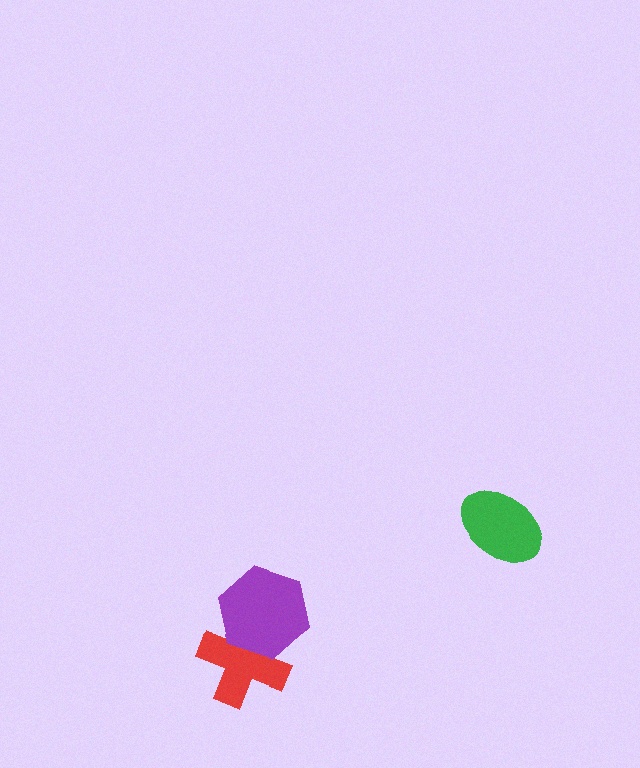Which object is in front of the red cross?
The purple hexagon is in front of the red cross.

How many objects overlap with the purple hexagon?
1 object overlaps with the purple hexagon.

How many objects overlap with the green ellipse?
0 objects overlap with the green ellipse.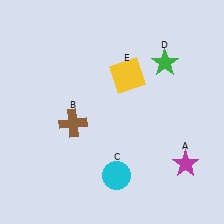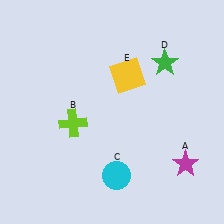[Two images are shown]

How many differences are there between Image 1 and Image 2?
There is 1 difference between the two images.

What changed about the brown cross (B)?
In Image 1, B is brown. In Image 2, it changed to lime.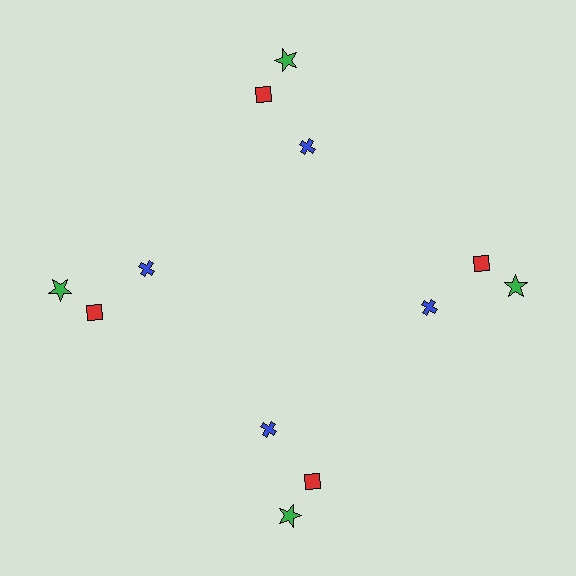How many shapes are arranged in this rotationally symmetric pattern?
There are 12 shapes, arranged in 4 groups of 3.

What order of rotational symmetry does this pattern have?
This pattern has 4-fold rotational symmetry.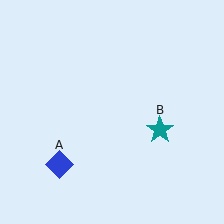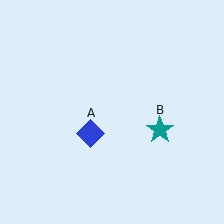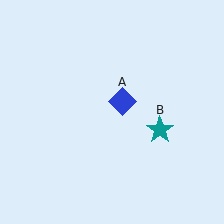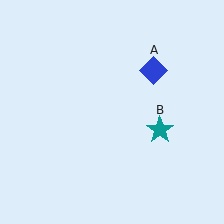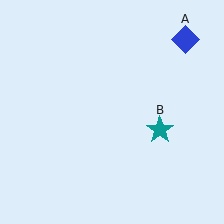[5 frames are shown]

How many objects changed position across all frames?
1 object changed position: blue diamond (object A).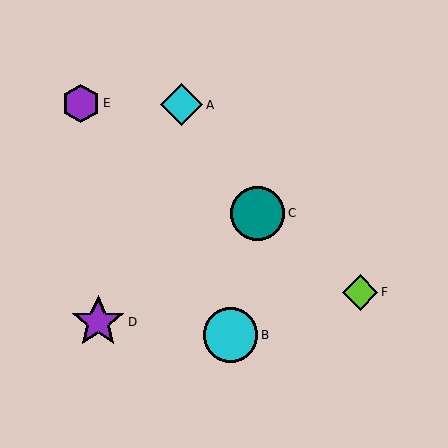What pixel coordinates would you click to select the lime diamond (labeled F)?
Click at (360, 292) to select the lime diamond F.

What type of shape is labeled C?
Shape C is a teal circle.